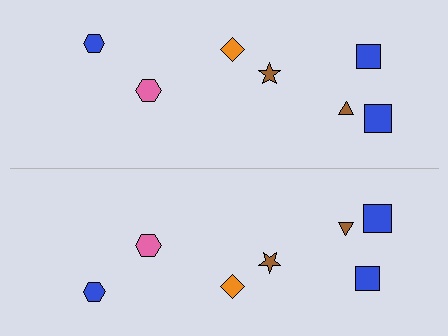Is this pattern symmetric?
Yes, this pattern has bilateral (reflection) symmetry.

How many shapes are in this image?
There are 14 shapes in this image.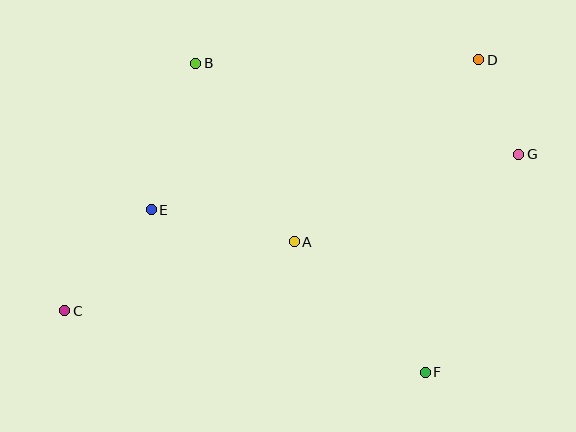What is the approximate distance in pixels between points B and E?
The distance between B and E is approximately 153 pixels.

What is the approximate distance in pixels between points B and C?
The distance between B and C is approximately 280 pixels.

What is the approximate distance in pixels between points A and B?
The distance between A and B is approximately 204 pixels.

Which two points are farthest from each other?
Points C and D are farthest from each other.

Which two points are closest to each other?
Points D and G are closest to each other.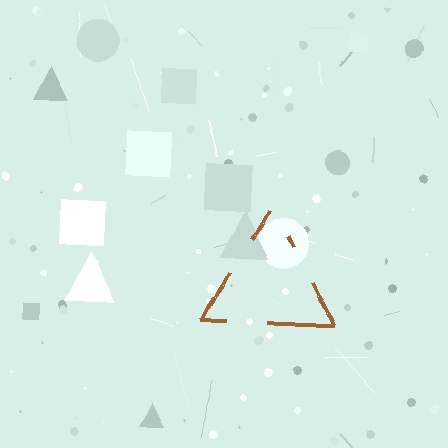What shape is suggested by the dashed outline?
The dashed outline suggests a triangle.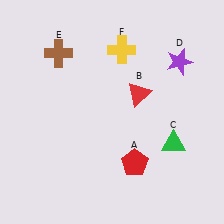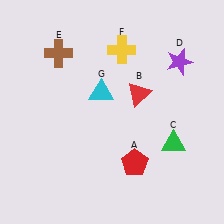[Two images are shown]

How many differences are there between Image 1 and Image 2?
There is 1 difference between the two images.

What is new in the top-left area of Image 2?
A cyan triangle (G) was added in the top-left area of Image 2.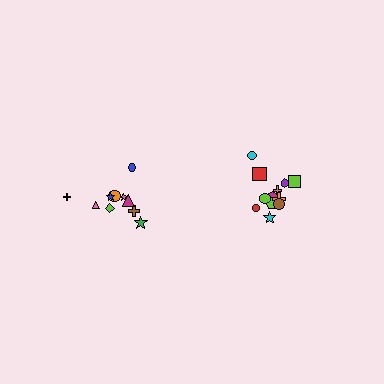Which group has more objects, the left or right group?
The right group.